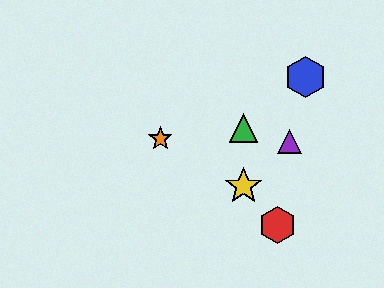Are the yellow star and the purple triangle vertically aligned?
No, the yellow star is at x≈244 and the purple triangle is at x≈289.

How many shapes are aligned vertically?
2 shapes (the green triangle, the yellow star) are aligned vertically.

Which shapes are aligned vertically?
The green triangle, the yellow star are aligned vertically.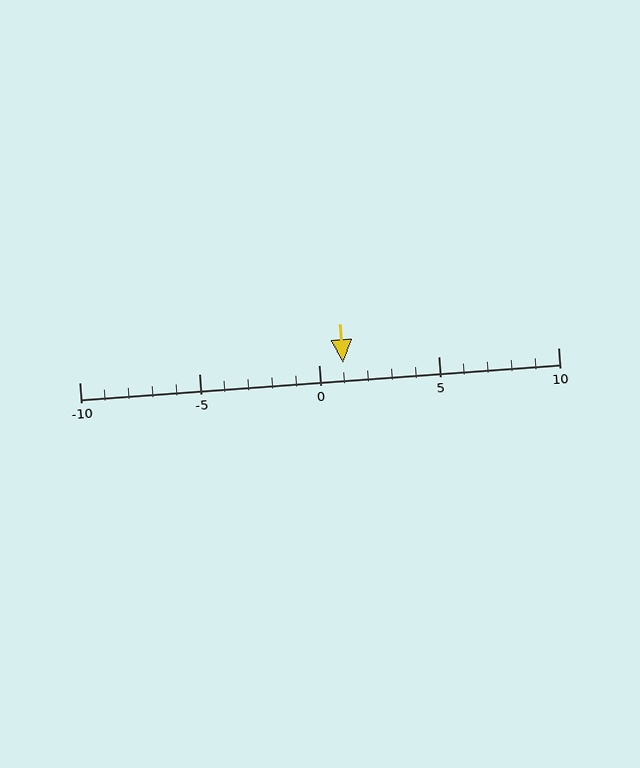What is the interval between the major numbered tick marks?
The major tick marks are spaced 5 units apart.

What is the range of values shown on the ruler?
The ruler shows values from -10 to 10.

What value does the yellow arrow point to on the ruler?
The yellow arrow points to approximately 1.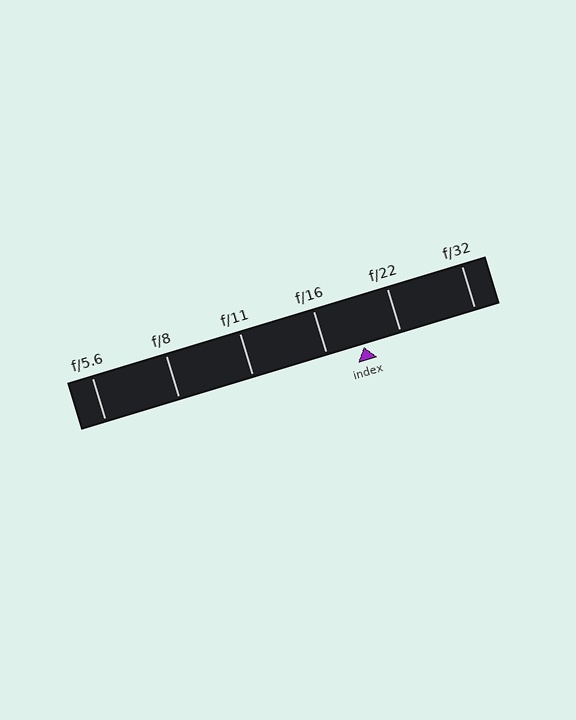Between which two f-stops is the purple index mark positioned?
The index mark is between f/16 and f/22.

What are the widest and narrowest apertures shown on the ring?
The widest aperture shown is f/5.6 and the narrowest is f/32.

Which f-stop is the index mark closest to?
The index mark is closest to f/16.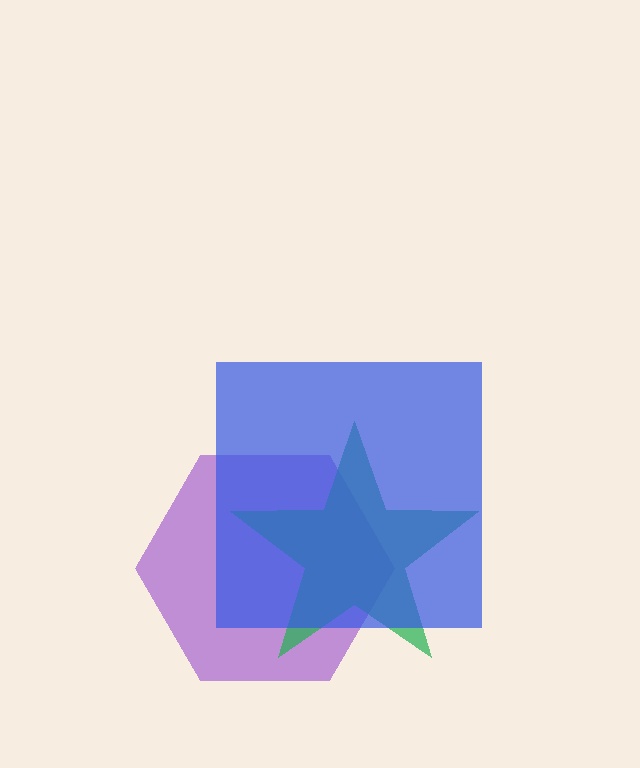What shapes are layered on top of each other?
The layered shapes are: a purple hexagon, a green star, a blue square.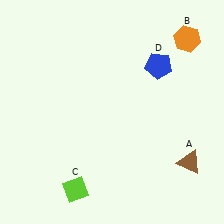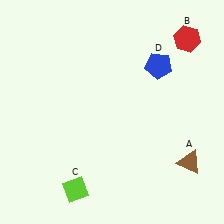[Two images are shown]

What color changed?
The hexagon (B) changed from orange in Image 1 to red in Image 2.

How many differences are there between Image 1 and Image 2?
There is 1 difference between the two images.